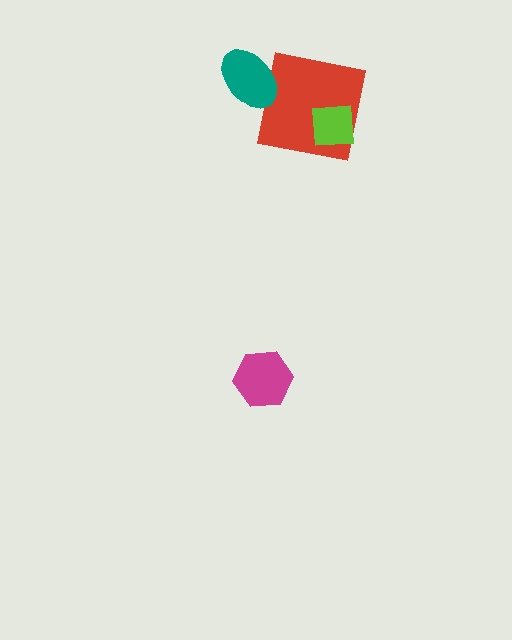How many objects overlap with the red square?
2 objects overlap with the red square.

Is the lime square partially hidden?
No, no other shape covers it.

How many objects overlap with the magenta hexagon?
0 objects overlap with the magenta hexagon.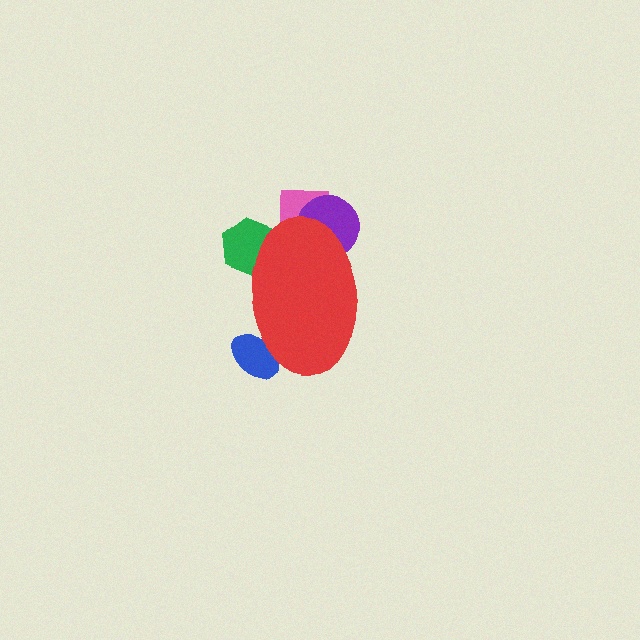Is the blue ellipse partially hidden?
Yes, the blue ellipse is partially hidden behind the red ellipse.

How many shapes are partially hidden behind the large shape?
4 shapes are partially hidden.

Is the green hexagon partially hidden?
Yes, the green hexagon is partially hidden behind the red ellipse.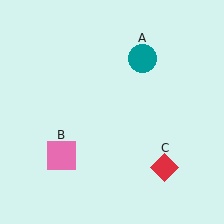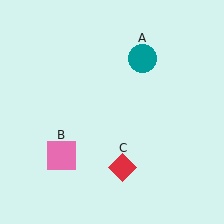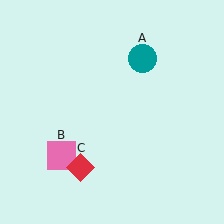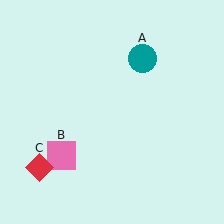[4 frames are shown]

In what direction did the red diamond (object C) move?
The red diamond (object C) moved left.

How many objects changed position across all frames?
1 object changed position: red diamond (object C).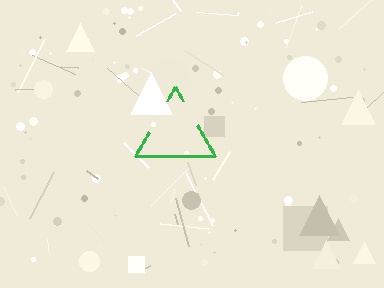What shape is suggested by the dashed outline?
The dashed outline suggests a triangle.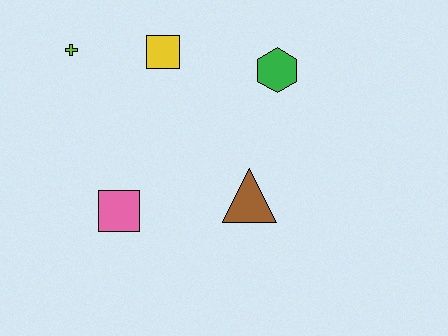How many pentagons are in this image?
There are no pentagons.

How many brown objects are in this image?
There is 1 brown object.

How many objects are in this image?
There are 5 objects.